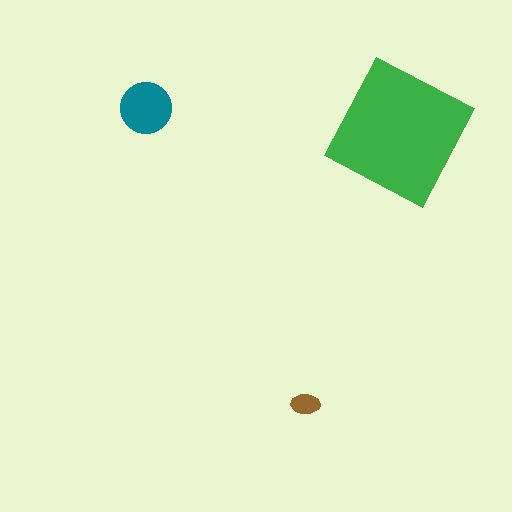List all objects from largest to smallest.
The green square, the teal circle, the brown ellipse.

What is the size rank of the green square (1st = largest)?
1st.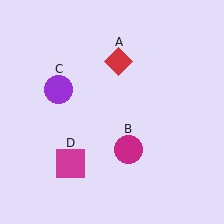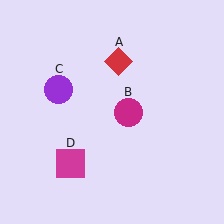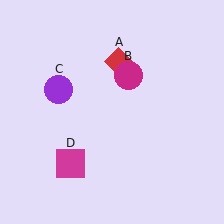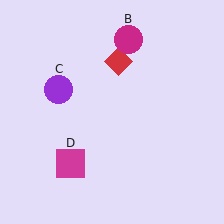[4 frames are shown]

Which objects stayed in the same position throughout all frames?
Red diamond (object A) and purple circle (object C) and magenta square (object D) remained stationary.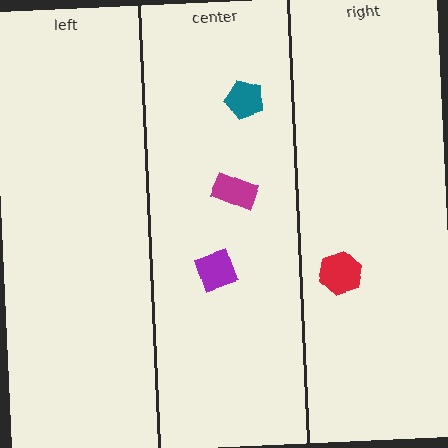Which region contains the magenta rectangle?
The center region.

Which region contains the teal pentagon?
The center region.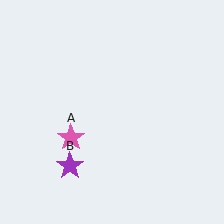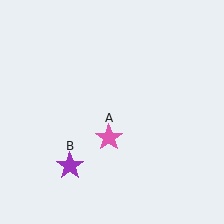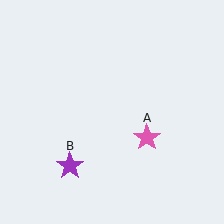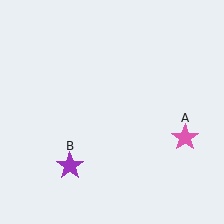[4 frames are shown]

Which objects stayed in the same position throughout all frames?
Purple star (object B) remained stationary.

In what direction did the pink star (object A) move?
The pink star (object A) moved right.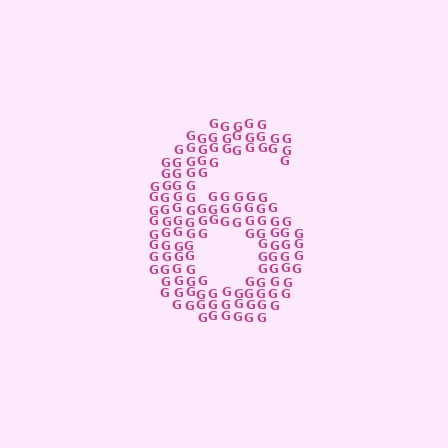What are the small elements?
The small elements are letter G's.